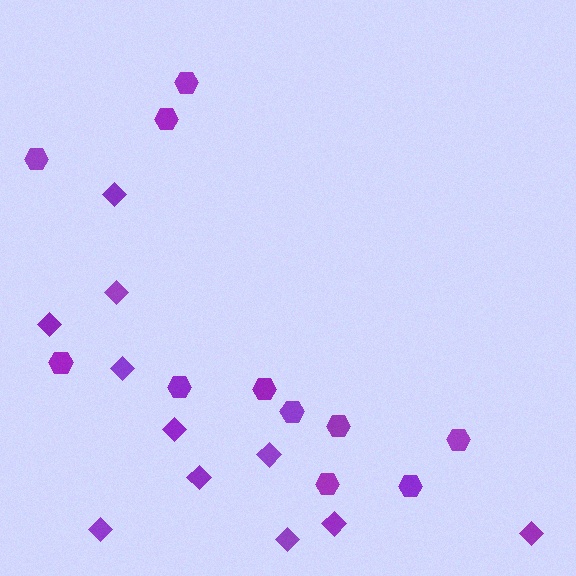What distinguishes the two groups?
There are 2 groups: one group of hexagons (11) and one group of diamonds (11).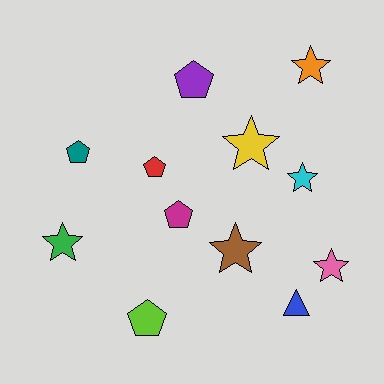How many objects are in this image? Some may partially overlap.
There are 12 objects.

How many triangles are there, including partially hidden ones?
There is 1 triangle.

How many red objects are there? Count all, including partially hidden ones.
There is 1 red object.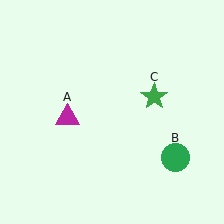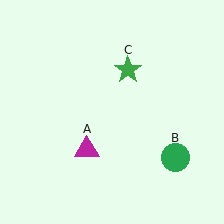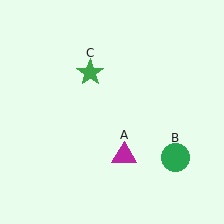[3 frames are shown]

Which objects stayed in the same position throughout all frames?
Green circle (object B) remained stationary.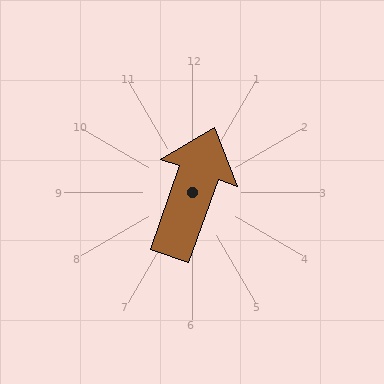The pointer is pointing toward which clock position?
Roughly 1 o'clock.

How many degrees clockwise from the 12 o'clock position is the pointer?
Approximately 19 degrees.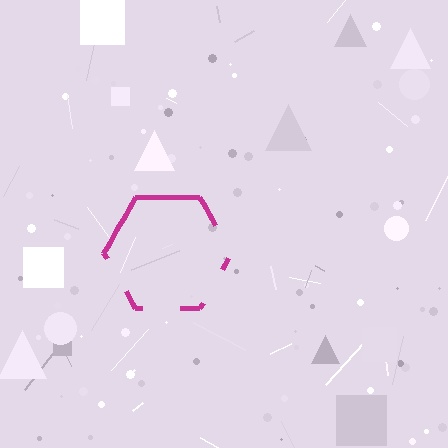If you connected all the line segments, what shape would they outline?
They would outline a hexagon.